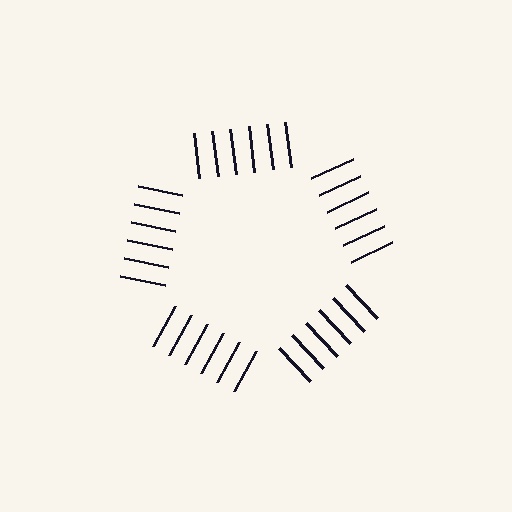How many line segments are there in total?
30 — 6 along each of the 5 edges.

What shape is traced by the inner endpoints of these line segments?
An illusory pentagon — the line segments terminate on its edges but no continuous stroke is drawn.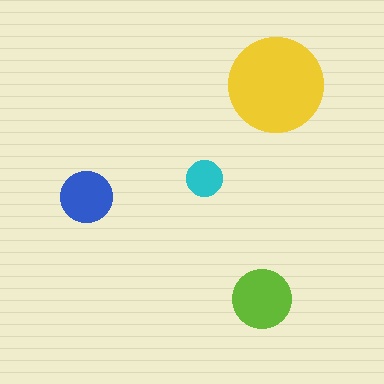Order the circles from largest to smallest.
the yellow one, the lime one, the blue one, the cyan one.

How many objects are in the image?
There are 4 objects in the image.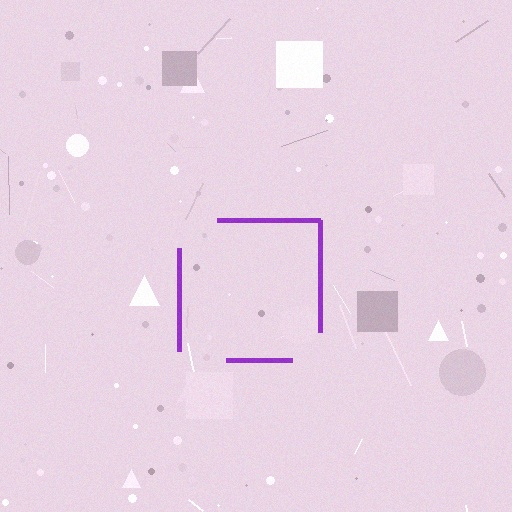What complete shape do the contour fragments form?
The contour fragments form a square.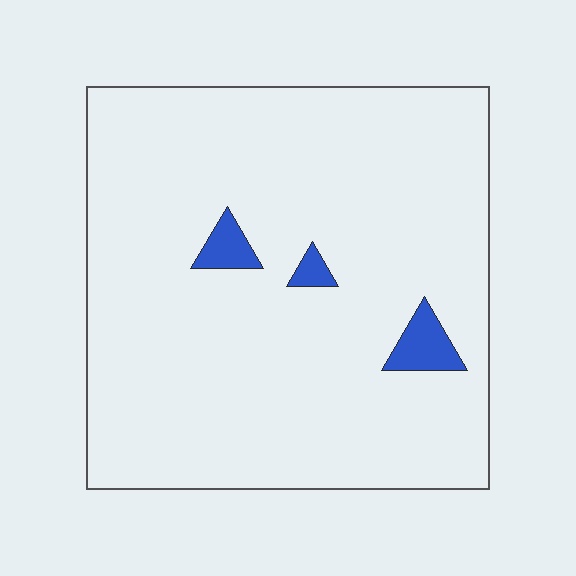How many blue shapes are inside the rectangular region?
3.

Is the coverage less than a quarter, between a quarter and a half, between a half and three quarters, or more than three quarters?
Less than a quarter.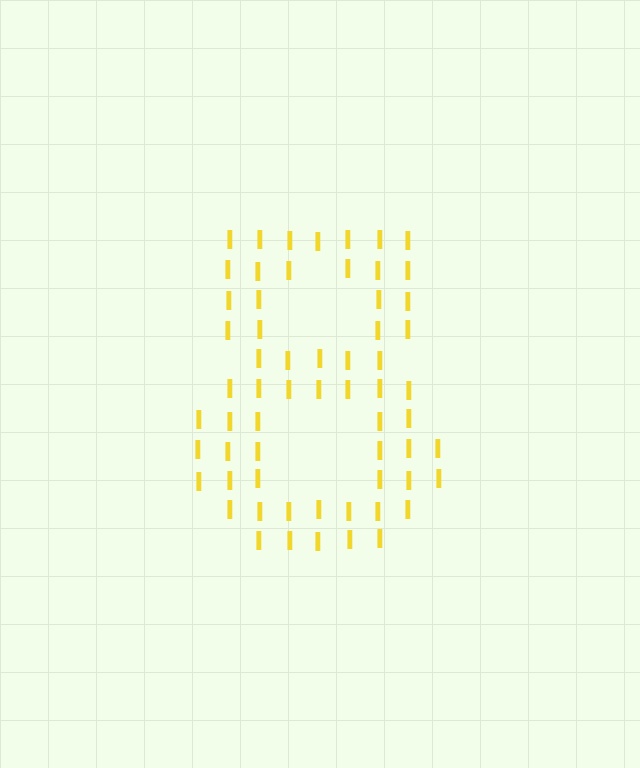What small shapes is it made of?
It is made of small letter I's.